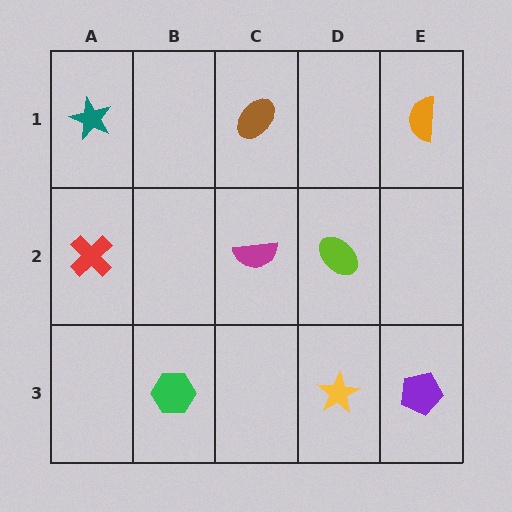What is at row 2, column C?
A magenta semicircle.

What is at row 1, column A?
A teal star.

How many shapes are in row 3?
3 shapes.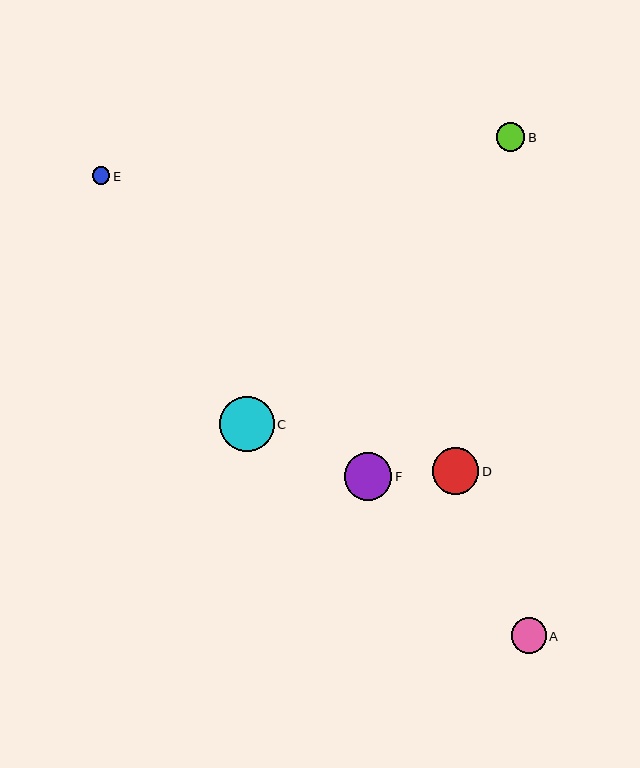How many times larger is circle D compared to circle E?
Circle D is approximately 2.6 times the size of circle E.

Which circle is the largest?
Circle C is the largest with a size of approximately 55 pixels.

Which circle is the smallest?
Circle E is the smallest with a size of approximately 18 pixels.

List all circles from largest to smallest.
From largest to smallest: C, F, D, A, B, E.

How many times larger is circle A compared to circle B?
Circle A is approximately 1.2 times the size of circle B.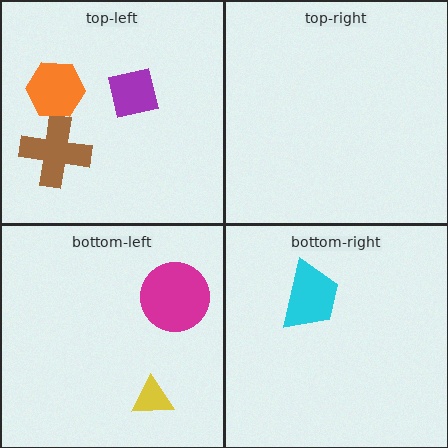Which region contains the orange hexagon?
The top-left region.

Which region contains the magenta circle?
The bottom-left region.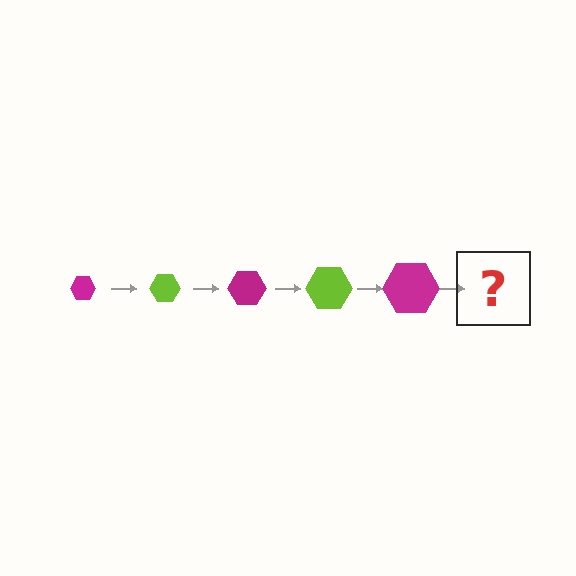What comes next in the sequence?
The next element should be a lime hexagon, larger than the previous one.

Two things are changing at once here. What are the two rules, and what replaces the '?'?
The two rules are that the hexagon grows larger each step and the color cycles through magenta and lime. The '?' should be a lime hexagon, larger than the previous one.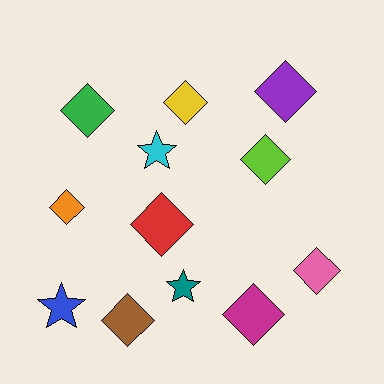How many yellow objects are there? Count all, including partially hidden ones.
There is 1 yellow object.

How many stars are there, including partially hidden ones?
There are 3 stars.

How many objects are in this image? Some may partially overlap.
There are 12 objects.